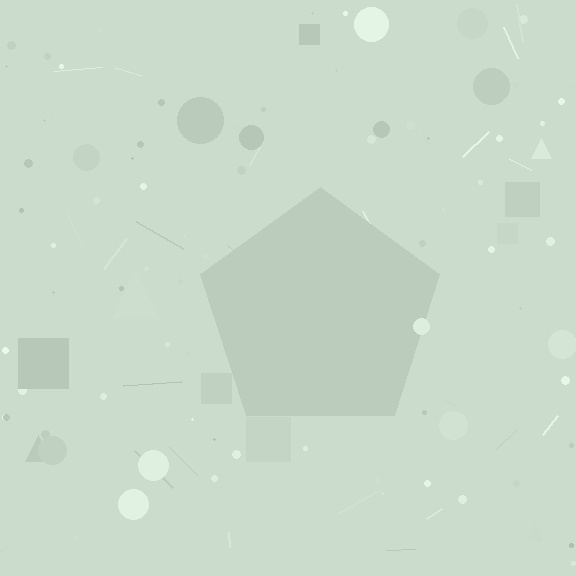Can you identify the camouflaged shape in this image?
The camouflaged shape is a pentagon.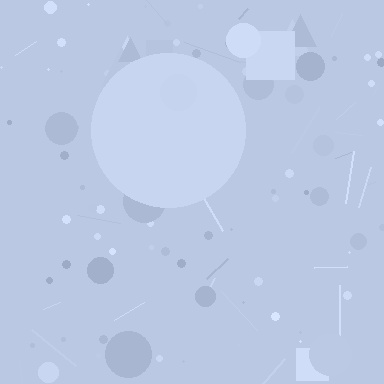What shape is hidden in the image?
A circle is hidden in the image.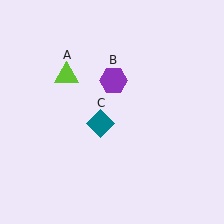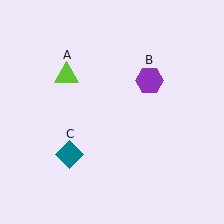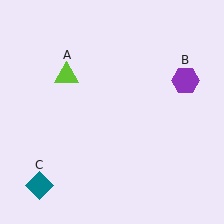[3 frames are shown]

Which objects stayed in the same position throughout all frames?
Lime triangle (object A) remained stationary.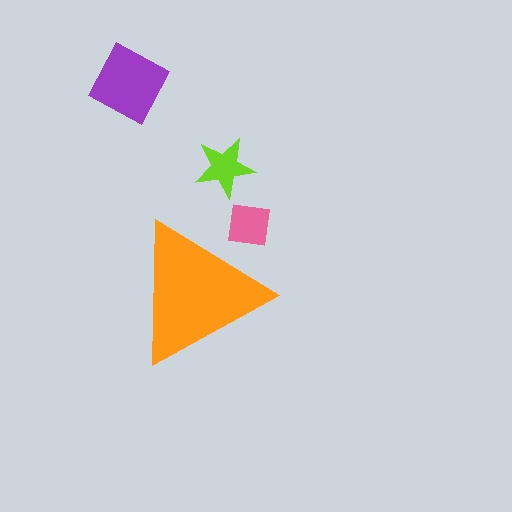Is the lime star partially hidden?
No, the lime star is fully visible.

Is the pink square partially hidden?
Yes, the pink square is partially hidden behind the orange triangle.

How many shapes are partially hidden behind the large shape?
1 shape is partially hidden.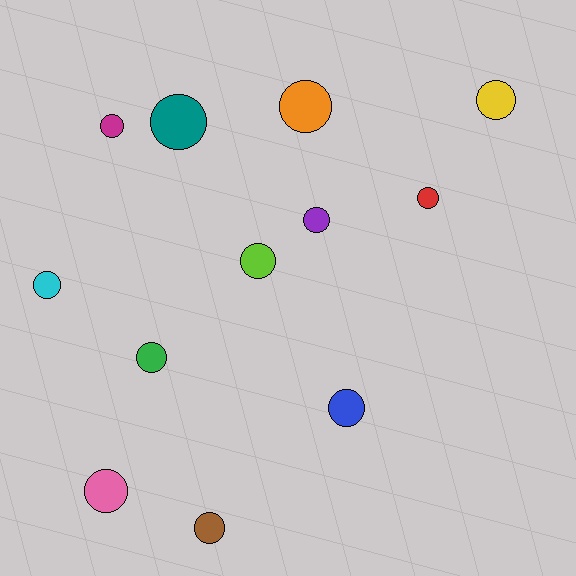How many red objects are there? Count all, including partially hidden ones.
There is 1 red object.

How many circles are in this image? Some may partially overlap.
There are 12 circles.